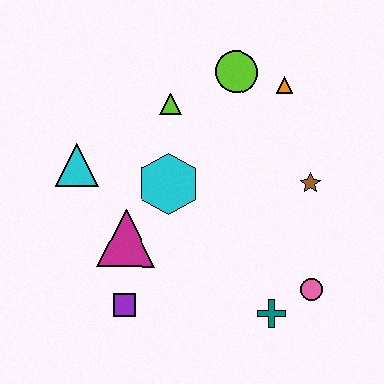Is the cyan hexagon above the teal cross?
Yes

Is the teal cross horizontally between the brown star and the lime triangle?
Yes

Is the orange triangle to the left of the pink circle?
Yes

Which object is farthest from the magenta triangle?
The orange triangle is farthest from the magenta triangle.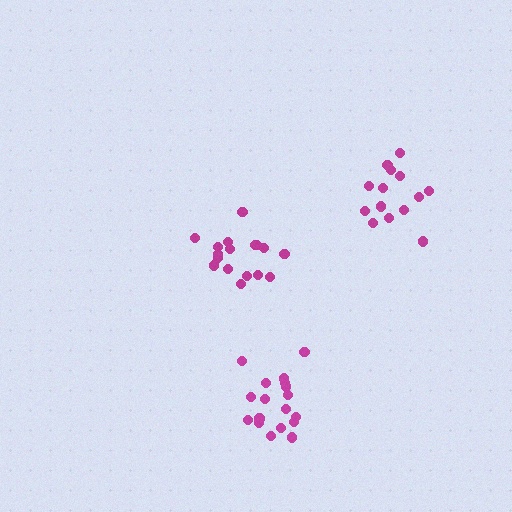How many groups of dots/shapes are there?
There are 3 groups.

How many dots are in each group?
Group 1: 17 dots, Group 2: 18 dots, Group 3: 14 dots (49 total).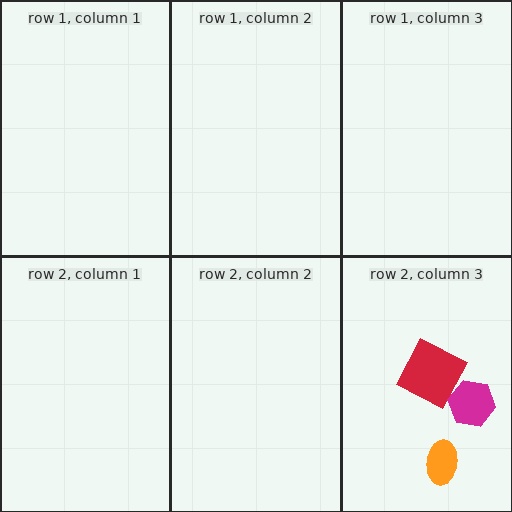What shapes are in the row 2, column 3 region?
The red square, the orange ellipse, the magenta hexagon.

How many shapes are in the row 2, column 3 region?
3.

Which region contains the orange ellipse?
The row 2, column 3 region.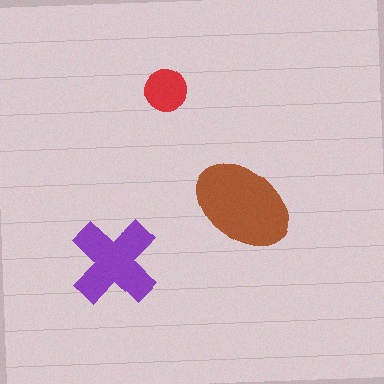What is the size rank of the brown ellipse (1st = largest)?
1st.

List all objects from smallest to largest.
The red circle, the purple cross, the brown ellipse.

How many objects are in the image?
There are 3 objects in the image.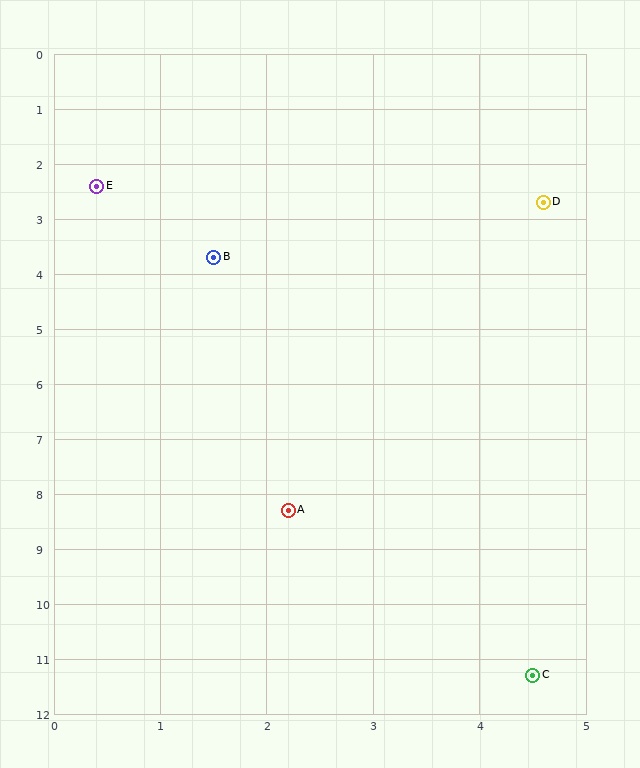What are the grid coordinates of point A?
Point A is at approximately (2.2, 8.3).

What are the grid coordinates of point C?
Point C is at approximately (4.5, 11.3).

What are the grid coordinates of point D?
Point D is at approximately (4.6, 2.7).